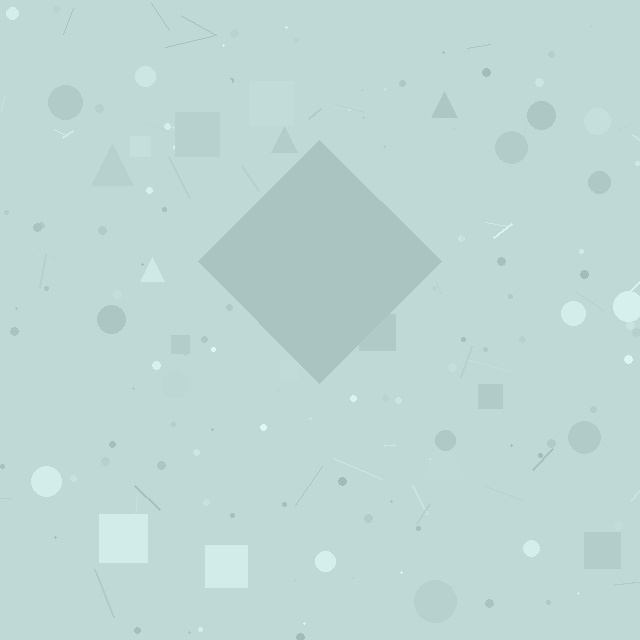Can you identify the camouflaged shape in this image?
The camouflaged shape is a diamond.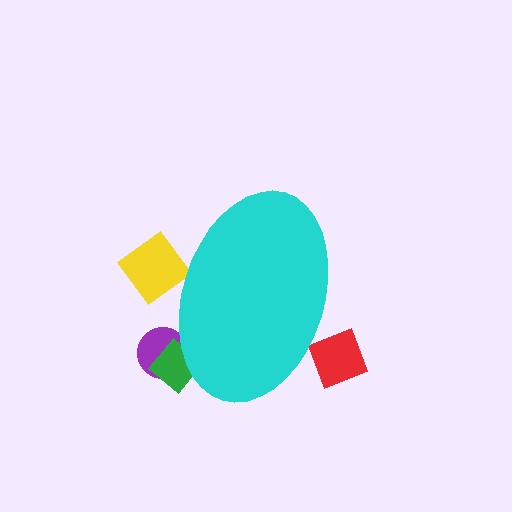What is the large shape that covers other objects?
A cyan ellipse.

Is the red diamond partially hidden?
Yes, the red diamond is partially hidden behind the cyan ellipse.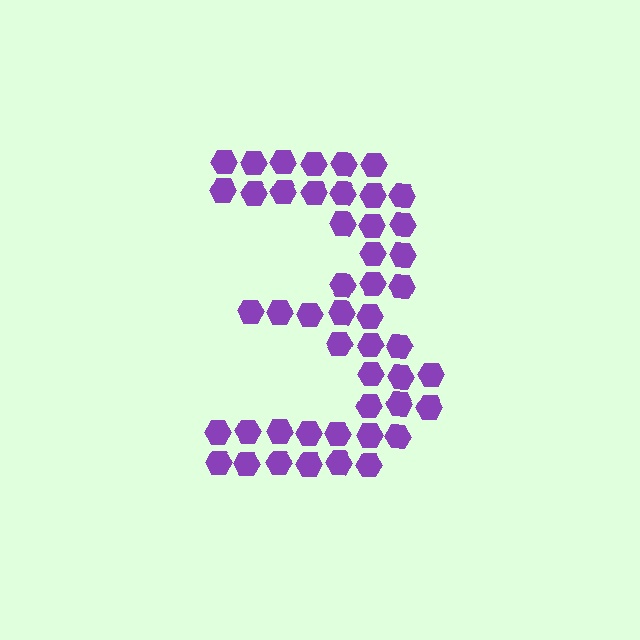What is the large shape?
The large shape is the digit 3.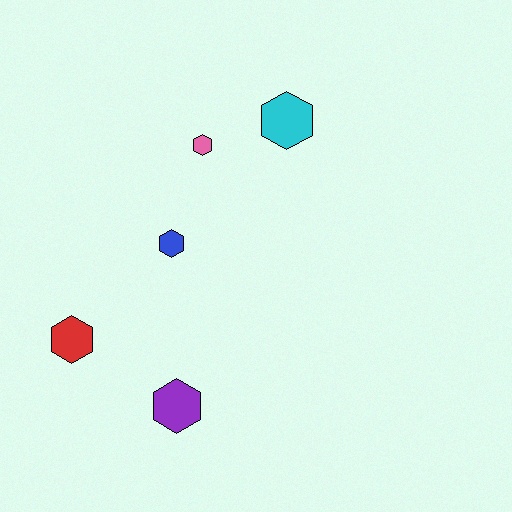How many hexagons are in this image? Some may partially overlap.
There are 5 hexagons.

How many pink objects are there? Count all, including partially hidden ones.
There is 1 pink object.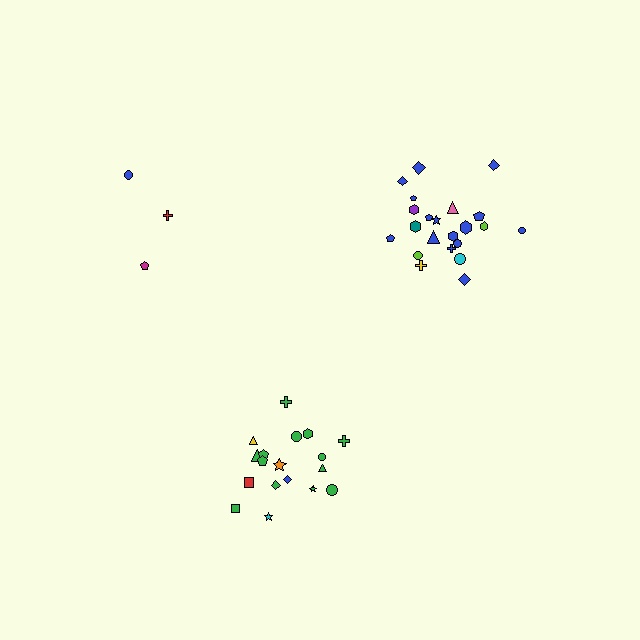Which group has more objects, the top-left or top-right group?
The top-right group.